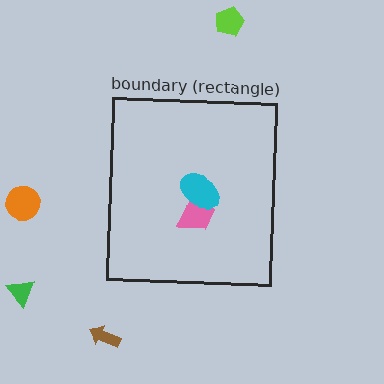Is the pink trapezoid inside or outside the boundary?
Inside.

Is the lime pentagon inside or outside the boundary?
Outside.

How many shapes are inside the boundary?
2 inside, 4 outside.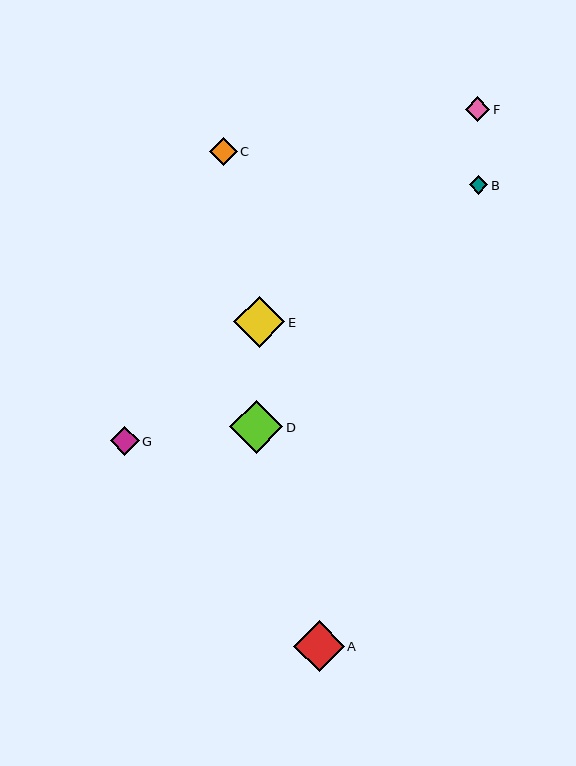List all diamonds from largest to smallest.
From largest to smallest: D, E, A, G, C, F, B.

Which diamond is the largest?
Diamond D is the largest with a size of approximately 53 pixels.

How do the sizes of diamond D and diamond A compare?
Diamond D and diamond A are approximately the same size.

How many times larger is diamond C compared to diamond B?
Diamond C is approximately 1.5 times the size of diamond B.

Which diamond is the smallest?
Diamond B is the smallest with a size of approximately 19 pixels.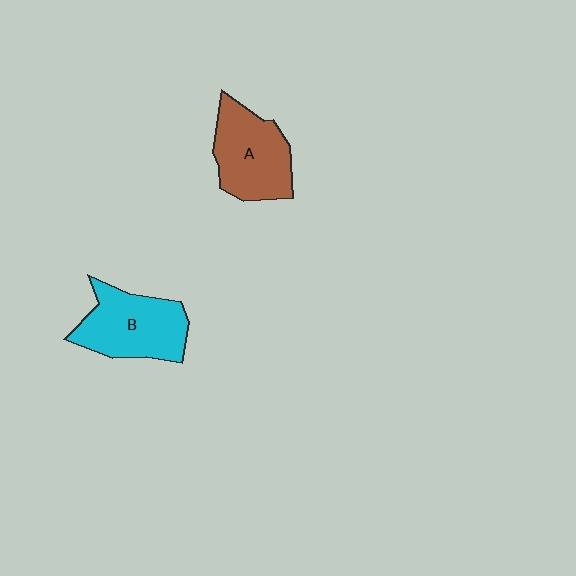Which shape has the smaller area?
Shape A (brown).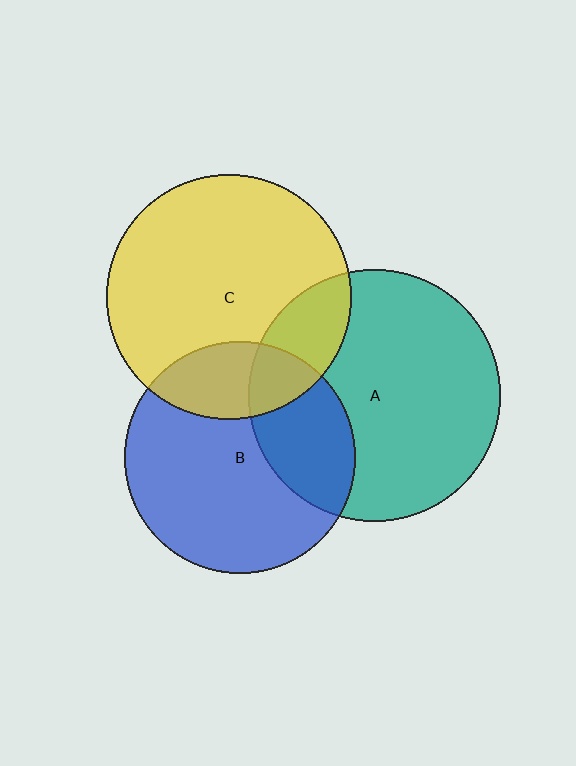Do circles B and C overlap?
Yes.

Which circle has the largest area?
Circle A (teal).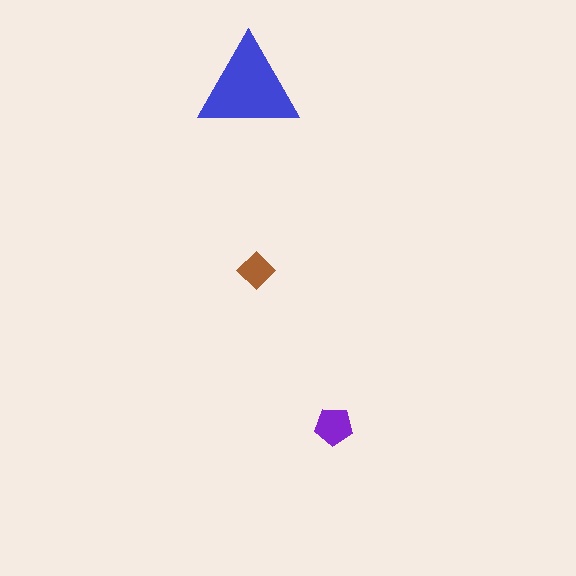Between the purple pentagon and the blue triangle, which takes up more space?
The blue triangle.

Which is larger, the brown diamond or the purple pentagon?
The purple pentagon.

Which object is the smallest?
The brown diamond.